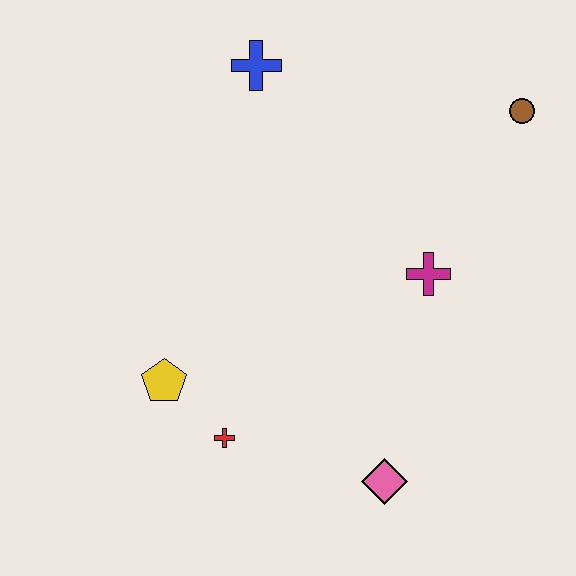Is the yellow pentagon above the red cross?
Yes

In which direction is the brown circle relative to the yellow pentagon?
The brown circle is to the right of the yellow pentagon.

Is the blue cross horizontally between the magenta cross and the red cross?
Yes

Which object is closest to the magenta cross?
The brown circle is closest to the magenta cross.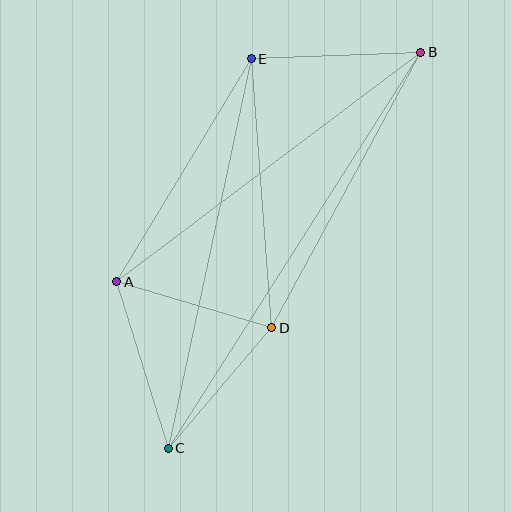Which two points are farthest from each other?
Points B and C are farthest from each other.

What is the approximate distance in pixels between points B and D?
The distance between B and D is approximately 313 pixels.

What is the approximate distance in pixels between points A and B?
The distance between A and B is approximately 381 pixels.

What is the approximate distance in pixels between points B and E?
The distance between B and E is approximately 170 pixels.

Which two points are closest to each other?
Points C and D are closest to each other.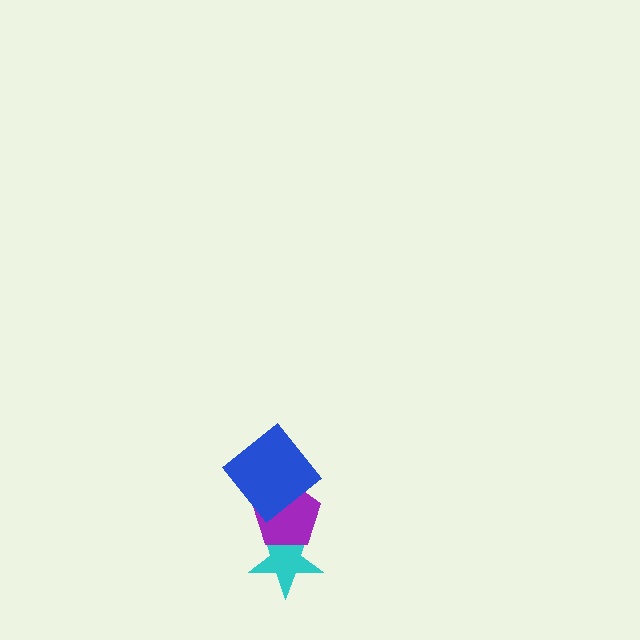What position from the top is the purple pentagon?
The purple pentagon is 2nd from the top.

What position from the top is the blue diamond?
The blue diamond is 1st from the top.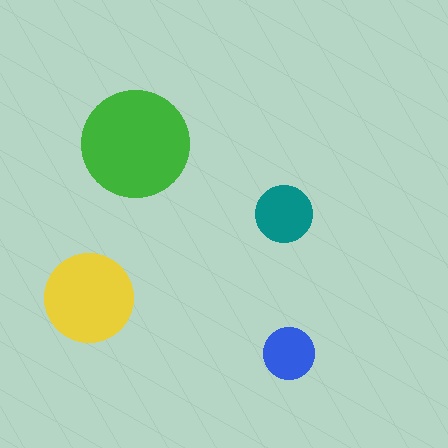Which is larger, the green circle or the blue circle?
The green one.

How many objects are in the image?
There are 4 objects in the image.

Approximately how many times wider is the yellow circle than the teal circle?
About 1.5 times wider.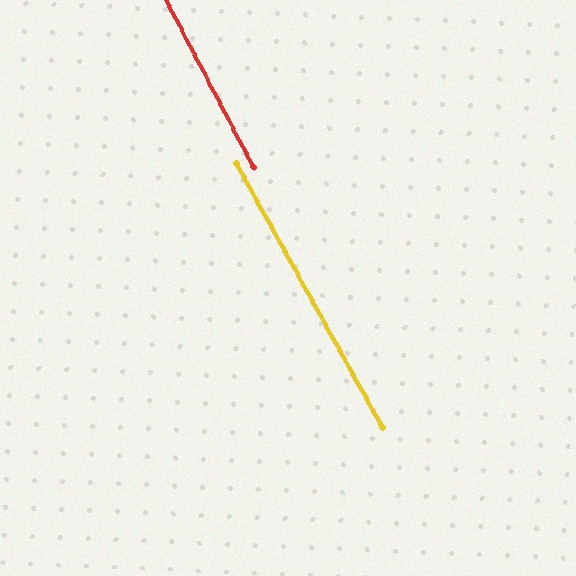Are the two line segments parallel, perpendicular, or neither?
Parallel — their directions differ by only 1.2°.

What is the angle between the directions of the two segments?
Approximately 1 degree.